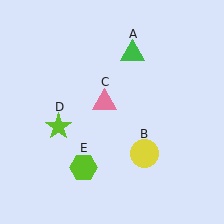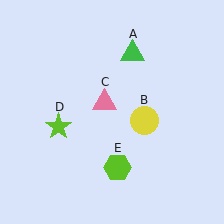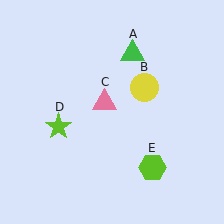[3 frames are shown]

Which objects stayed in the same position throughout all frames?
Green triangle (object A) and pink triangle (object C) and lime star (object D) remained stationary.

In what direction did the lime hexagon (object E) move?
The lime hexagon (object E) moved right.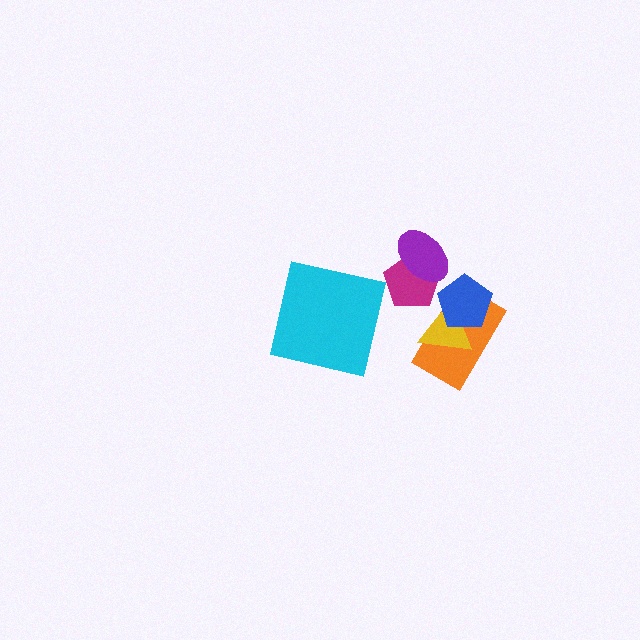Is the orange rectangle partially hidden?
Yes, it is partially covered by another shape.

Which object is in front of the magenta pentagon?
The purple ellipse is in front of the magenta pentagon.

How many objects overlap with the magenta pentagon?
1 object overlaps with the magenta pentagon.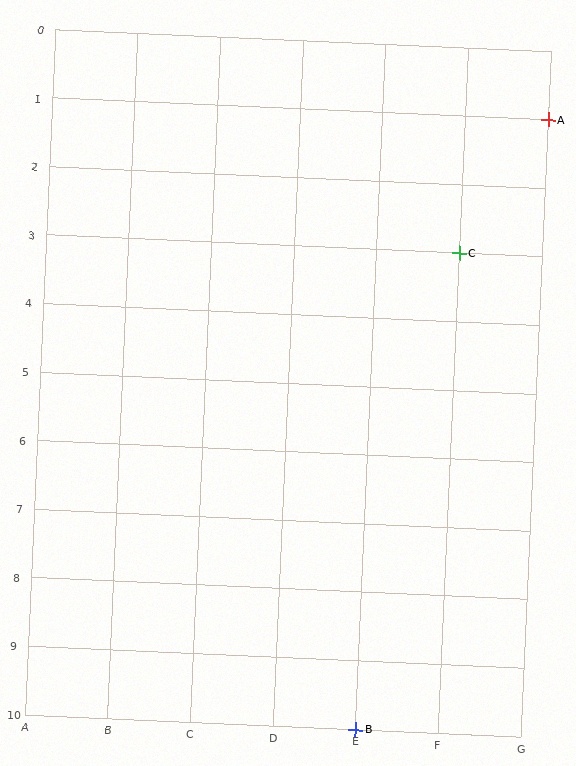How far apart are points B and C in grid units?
Points B and C are 1 column and 7 rows apart (about 7.1 grid units diagonally).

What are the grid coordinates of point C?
Point C is at grid coordinates (F, 3).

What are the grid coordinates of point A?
Point A is at grid coordinates (G, 1).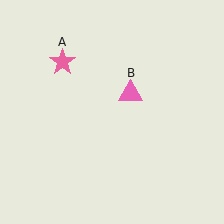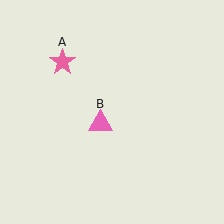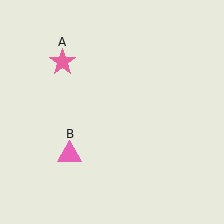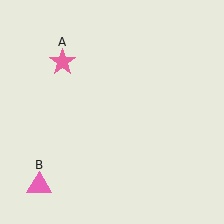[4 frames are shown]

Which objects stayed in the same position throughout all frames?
Pink star (object A) remained stationary.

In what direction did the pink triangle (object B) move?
The pink triangle (object B) moved down and to the left.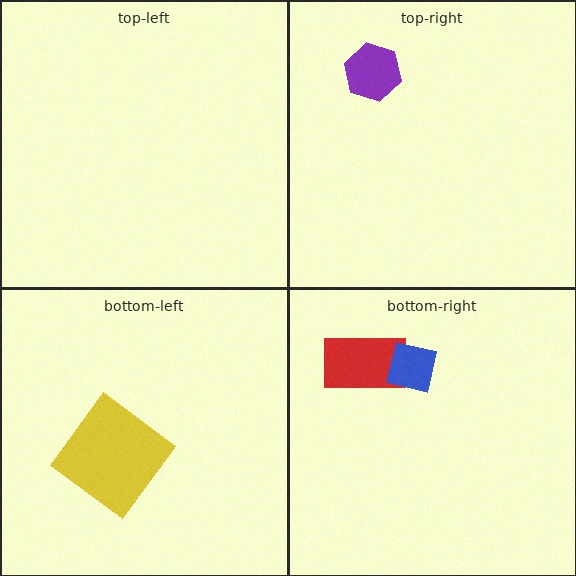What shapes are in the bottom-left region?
The yellow diamond.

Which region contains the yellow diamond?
The bottom-left region.